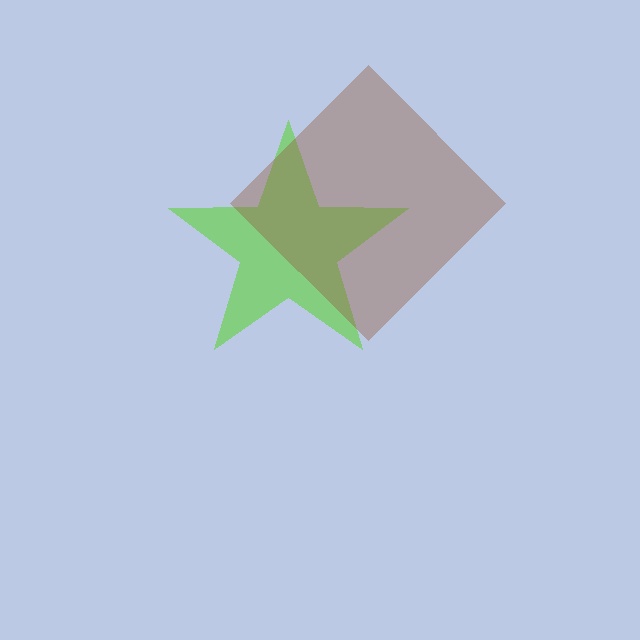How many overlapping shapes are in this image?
There are 2 overlapping shapes in the image.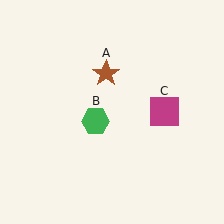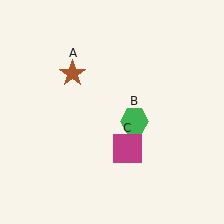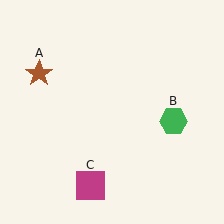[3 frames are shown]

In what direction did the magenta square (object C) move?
The magenta square (object C) moved down and to the left.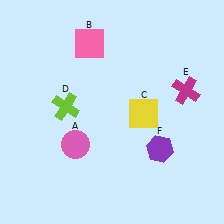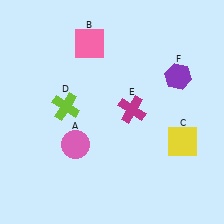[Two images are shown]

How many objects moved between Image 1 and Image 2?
3 objects moved between the two images.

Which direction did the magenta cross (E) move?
The magenta cross (E) moved left.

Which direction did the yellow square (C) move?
The yellow square (C) moved right.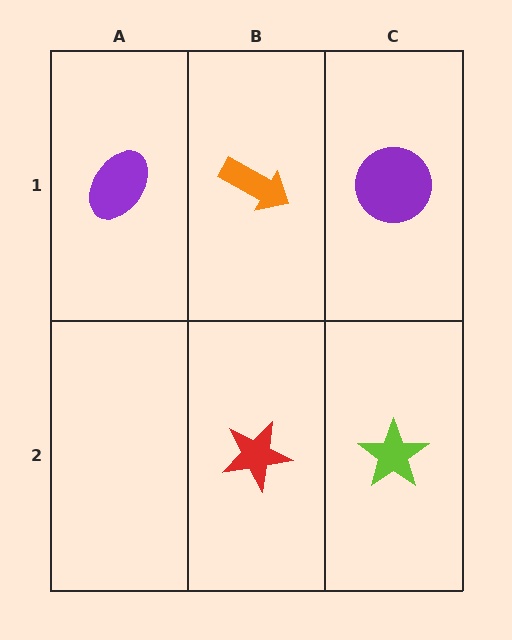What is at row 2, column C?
A lime star.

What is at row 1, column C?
A purple circle.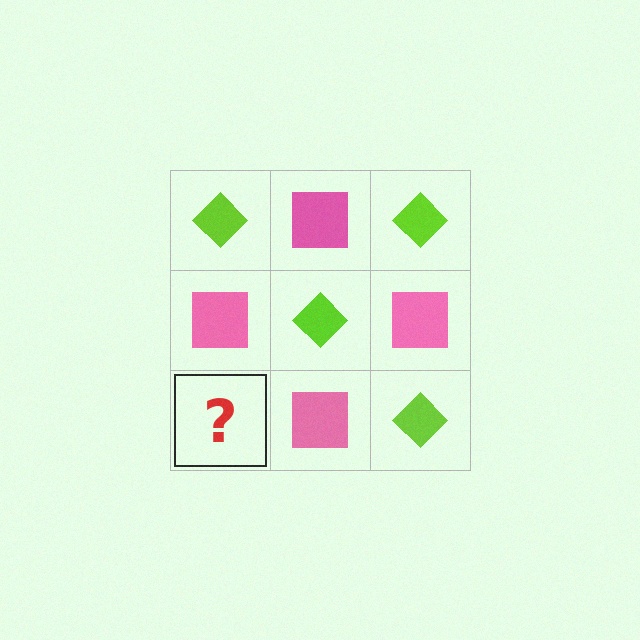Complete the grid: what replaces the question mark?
The question mark should be replaced with a lime diamond.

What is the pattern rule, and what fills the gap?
The rule is that it alternates lime diamond and pink square in a checkerboard pattern. The gap should be filled with a lime diamond.